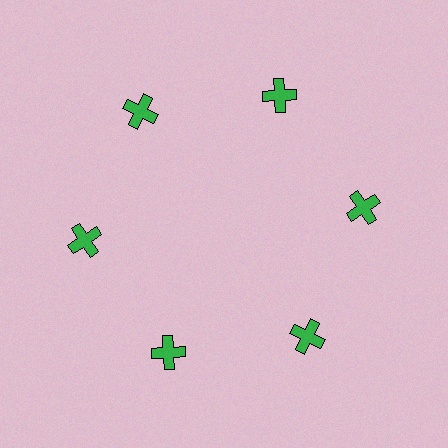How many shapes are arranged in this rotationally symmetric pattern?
There are 6 shapes, arranged in 6 groups of 1.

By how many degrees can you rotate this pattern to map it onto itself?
The pattern maps onto itself every 60 degrees of rotation.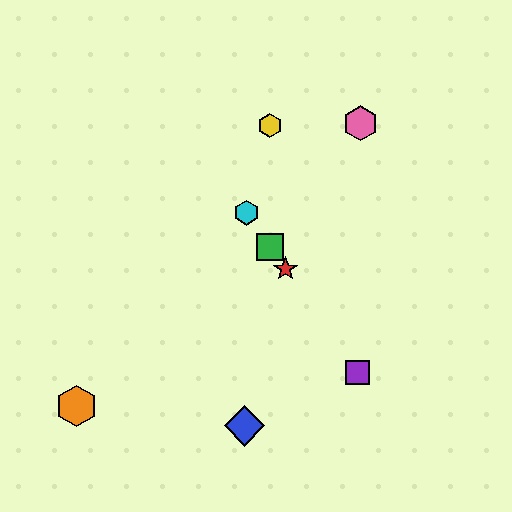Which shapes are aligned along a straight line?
The red star, the green square, the purple square, the cyan hexagon are aligned along a straight line.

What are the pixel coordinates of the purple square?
The purple square is at (358, 373).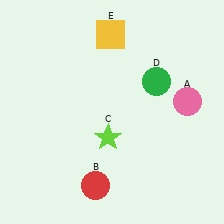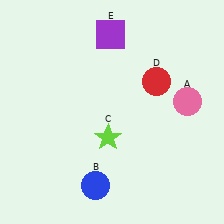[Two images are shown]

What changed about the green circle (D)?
In Image 1, D is green. In Image 2, it changed to red.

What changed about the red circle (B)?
In Image 1, B is red. In Image 2, it changed to blue.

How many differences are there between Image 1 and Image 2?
There are 3 differences between the two images.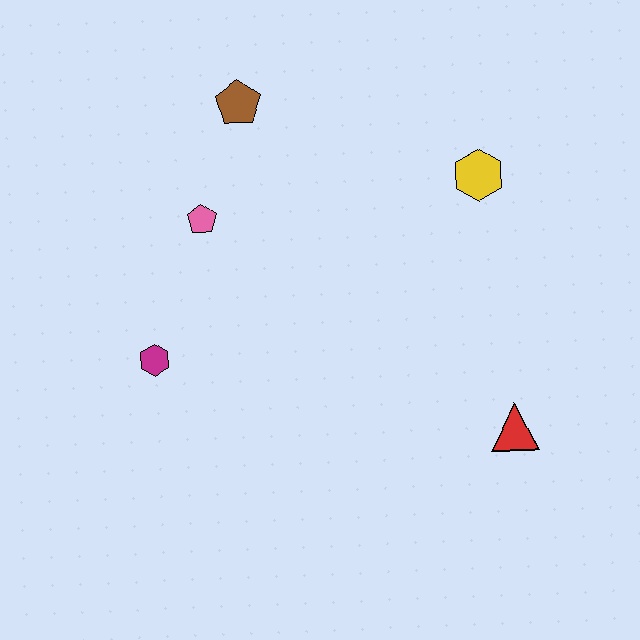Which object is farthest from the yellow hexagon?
The magenta hexagon is farthest from the yellow hexagon.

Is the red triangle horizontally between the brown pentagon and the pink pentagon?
No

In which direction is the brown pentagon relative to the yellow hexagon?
The brown pentagon is to the left of the yellow hexagon.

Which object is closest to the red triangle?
The yellow hexagon is closest to the red triangle.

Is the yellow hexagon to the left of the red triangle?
Yes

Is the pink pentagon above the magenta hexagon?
Yes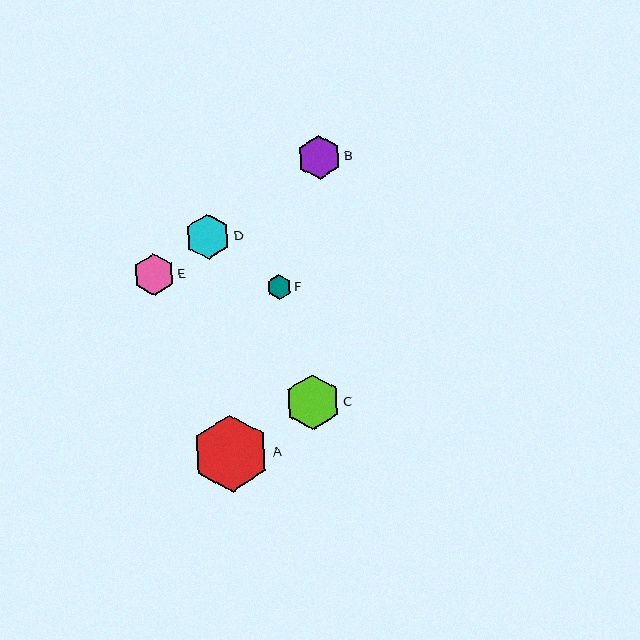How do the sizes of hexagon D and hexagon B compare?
Hexagon D and hexagon B are approximately the same size.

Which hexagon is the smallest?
Hexagon F is the smallest with a size of approximately 25 pixels.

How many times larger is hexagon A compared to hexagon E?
Hexagon A is approximately 1.8 times the size of hexagon E.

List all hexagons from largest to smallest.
From largest to smallest: A, C, D, B, E, F.